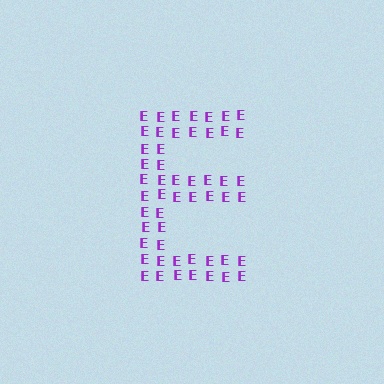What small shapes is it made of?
It is made of small letter E's.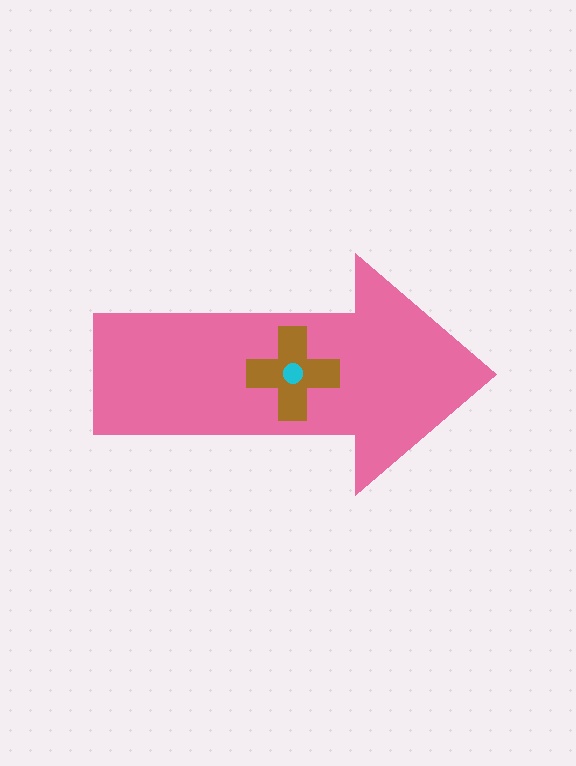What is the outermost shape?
The pink arrow.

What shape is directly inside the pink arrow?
The brown cross.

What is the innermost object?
The cyan circle.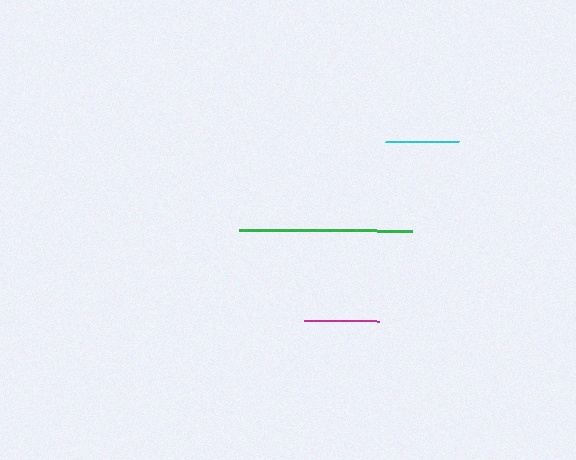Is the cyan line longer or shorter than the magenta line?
The magenta line is longer than the cyan line.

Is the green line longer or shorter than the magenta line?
The green line is longer than the magenta line.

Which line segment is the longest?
The green line is the longest at approximately 174 pixels.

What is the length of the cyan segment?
The cyan segment is approximately 73 pixels long.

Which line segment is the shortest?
The cyan line is the shortest at approximately 73 pixels.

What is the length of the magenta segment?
The magenta segment is approximately 75 pixels long.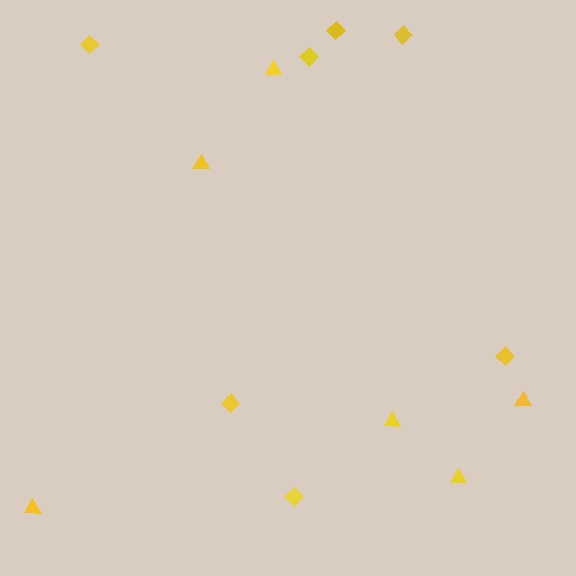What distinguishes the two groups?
There are 2 groups: one group of triangles (6) and one group of diamonds (7).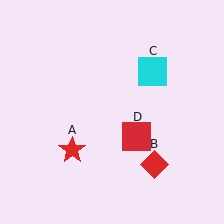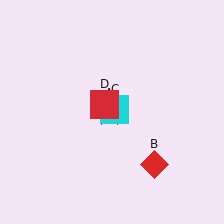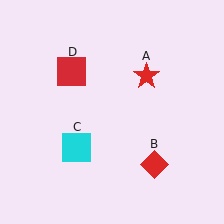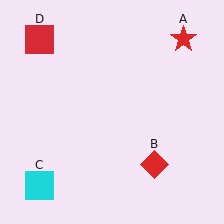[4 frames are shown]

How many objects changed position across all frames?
3 objects changed position: red star (object A), cyan square (object C), red square (object D).